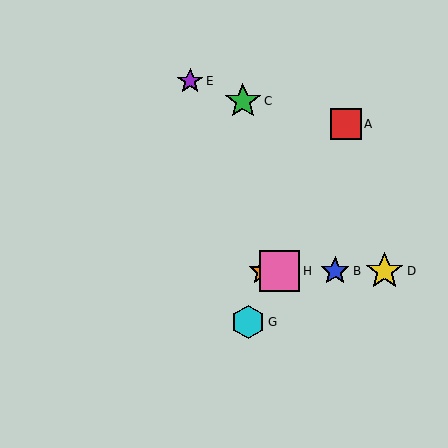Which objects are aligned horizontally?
Objects B, D, F, H are aligned horizontally.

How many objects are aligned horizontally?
4 objects (B, D, F, H) are aligned horizontally.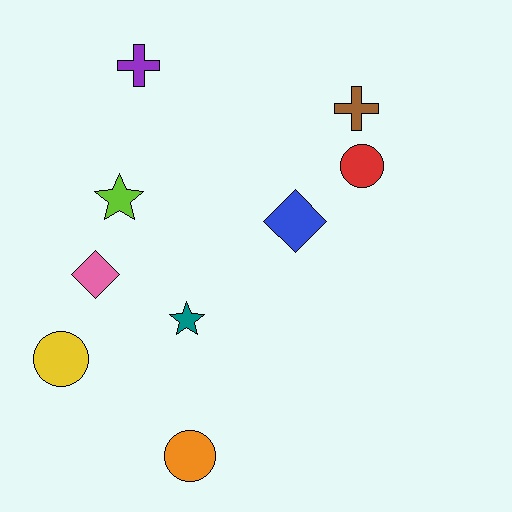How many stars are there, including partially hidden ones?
There are 2 stars.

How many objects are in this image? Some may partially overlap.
There are 9 objects.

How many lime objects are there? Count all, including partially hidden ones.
There is 1 lime object.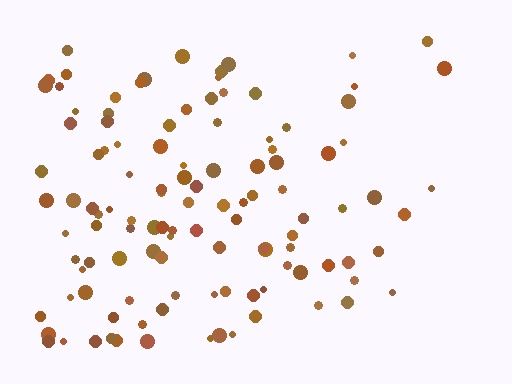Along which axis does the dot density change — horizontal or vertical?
Horizontal.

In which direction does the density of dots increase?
From right to left, with the left side densest.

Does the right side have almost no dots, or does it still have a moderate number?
Still a moderate number, just noticeably fewer than the left.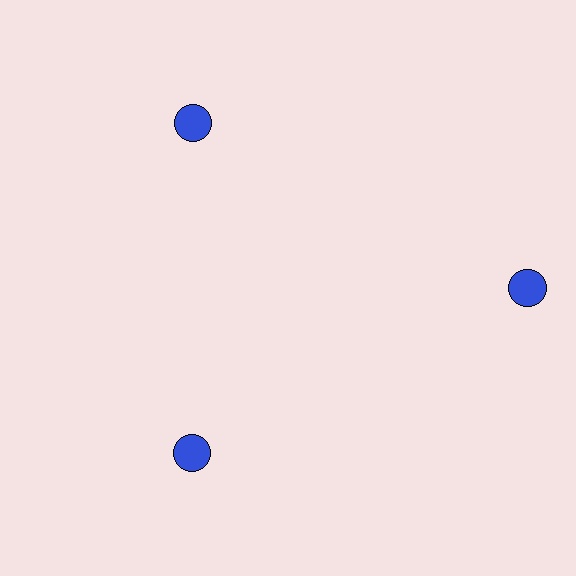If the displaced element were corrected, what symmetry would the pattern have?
It would have 3-fold rotational symmetry — the pattern would map onto itself every 120 degrees.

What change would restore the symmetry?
The symmetry would be restored by moving it inward, back onto the ring so that all 3 circles sit at equal angles and equal distance from the center.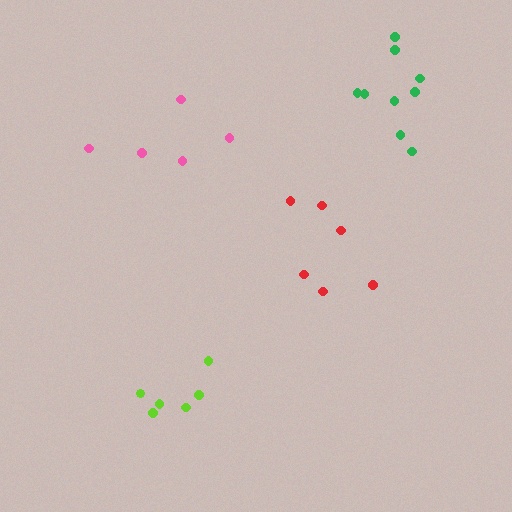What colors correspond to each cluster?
The clusters are colored: red, pink, green, lime.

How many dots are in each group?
Group 1: 6 dots, Group 2: 5 dots, Group 3: 9 dots, Group 4: 6 dots (26 total).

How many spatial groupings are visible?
There are 4 spatial groupings.